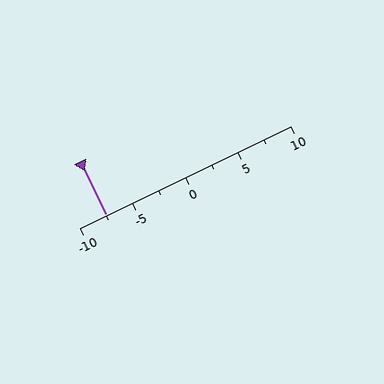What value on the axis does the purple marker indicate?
The marker indicates approximately -7.5.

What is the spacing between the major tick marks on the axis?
The major ticks are spaced 5 apart.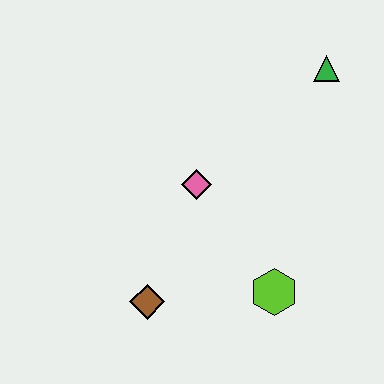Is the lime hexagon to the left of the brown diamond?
No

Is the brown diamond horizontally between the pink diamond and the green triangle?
No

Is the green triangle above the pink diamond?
Yes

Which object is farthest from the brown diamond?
The green triangle is farthest from the brown diamond.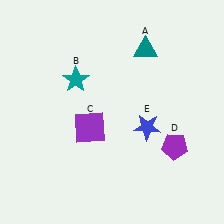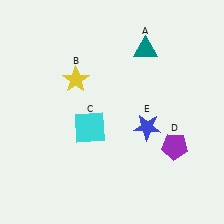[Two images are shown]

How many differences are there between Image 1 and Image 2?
There are 2 differences between the two images.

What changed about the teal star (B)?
In Image 1, B is teal. In Image 2, it changed to yellow.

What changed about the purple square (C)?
In Image 1, C is purple. In Image 2, it changed to cyan.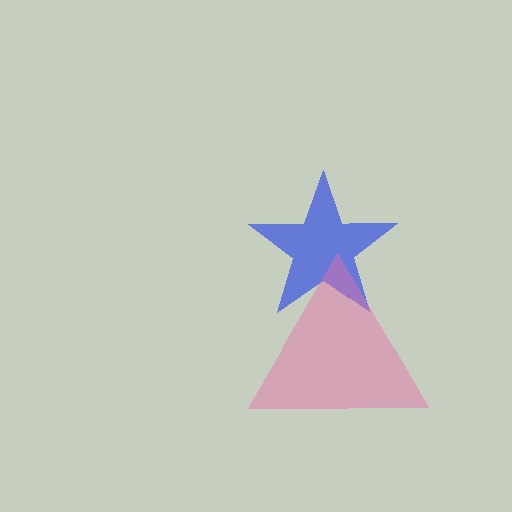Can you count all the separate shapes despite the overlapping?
Yes, there are 2 separate shapes.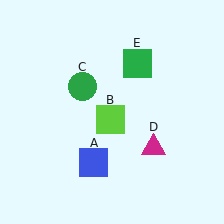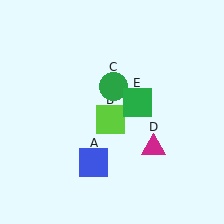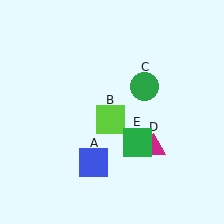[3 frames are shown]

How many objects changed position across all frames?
2 objects changed position: green circle (object C), green square (object E).